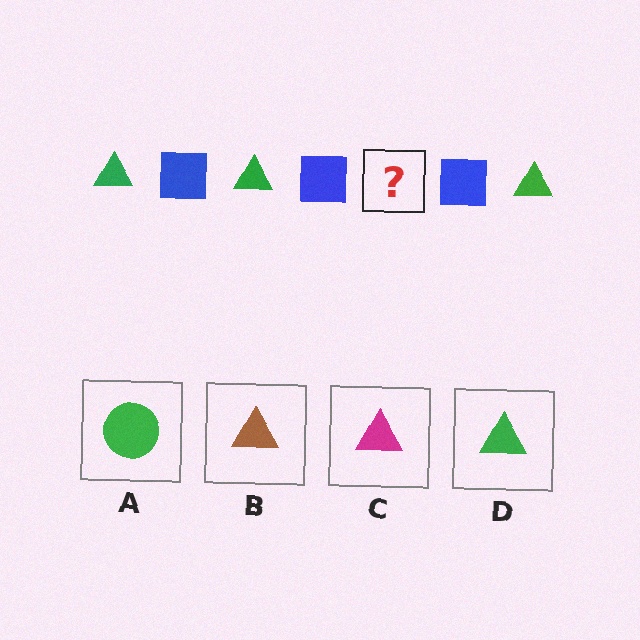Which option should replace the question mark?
Option D.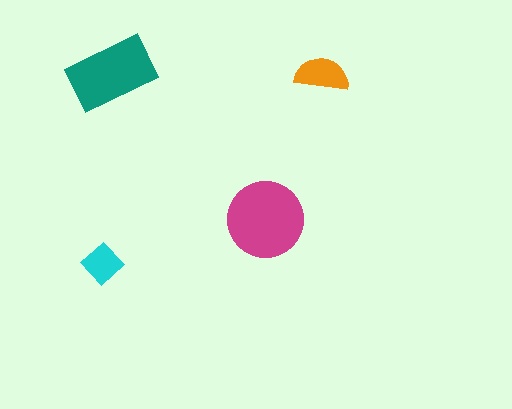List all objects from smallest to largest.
The cyan diamond, the orange semicircle, the teal rectangle, the magenta circle.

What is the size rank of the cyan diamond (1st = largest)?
4th.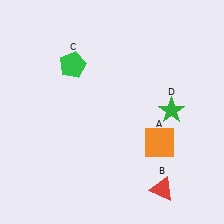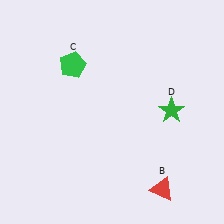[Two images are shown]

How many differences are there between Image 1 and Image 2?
There is 1 difference between the two images.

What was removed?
The orange square (A) was removed in Image 2.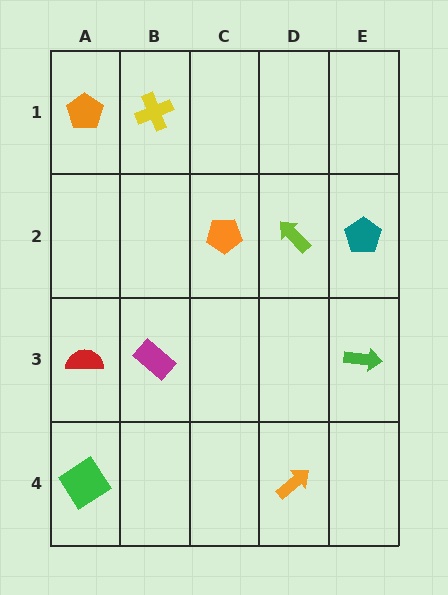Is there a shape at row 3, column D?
No, that cell is empty.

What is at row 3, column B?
A magenta rectangle.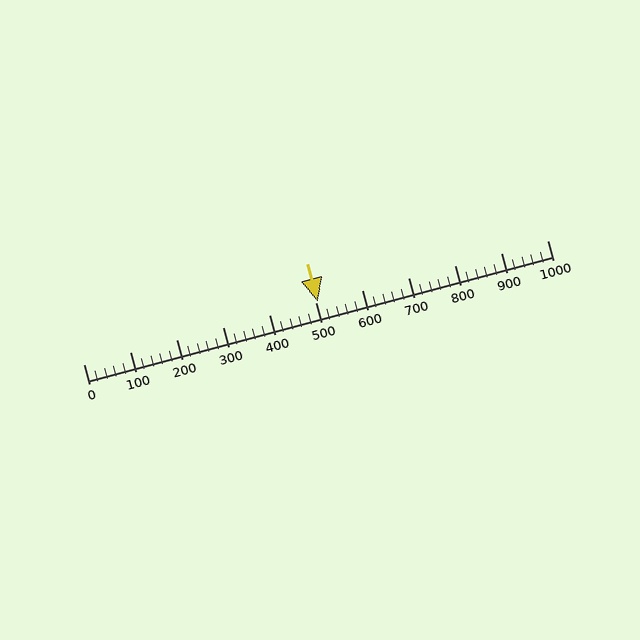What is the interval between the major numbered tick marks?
The major tick marks are spaced 100 units apart.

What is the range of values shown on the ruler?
The ruler shows values from 0 to 1000.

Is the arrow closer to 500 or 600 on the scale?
The arrow is closer to 500.